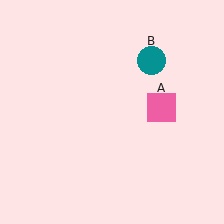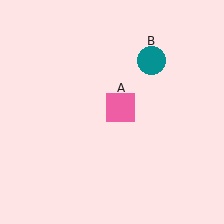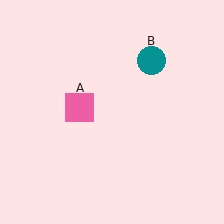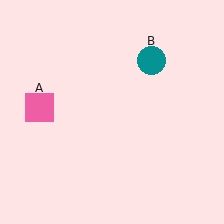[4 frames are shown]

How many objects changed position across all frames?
1 object changed position: pink square (object A).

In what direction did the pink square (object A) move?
The pink square (object A) moved left.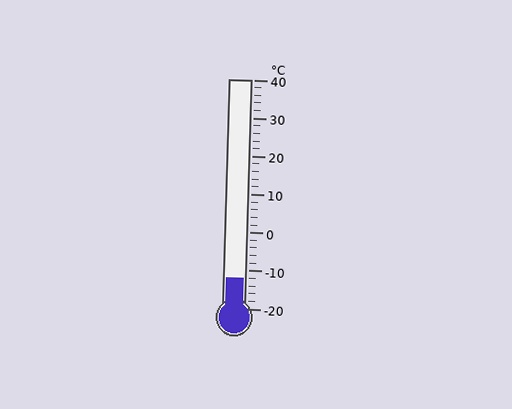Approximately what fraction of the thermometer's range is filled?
The thermometer is filled to approximately 15% of its range.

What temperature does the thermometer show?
The thermometer shows approximately -12°C.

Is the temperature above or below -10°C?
The temperature is below -10°C.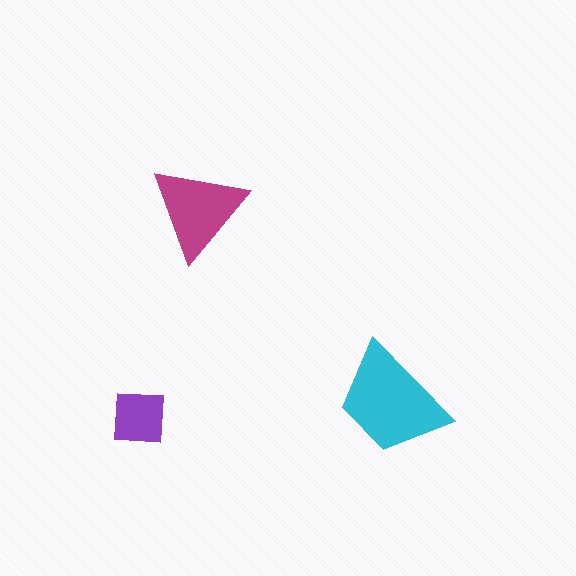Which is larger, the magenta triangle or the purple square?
The magenta triangle.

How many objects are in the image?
There are 3 objects in the image.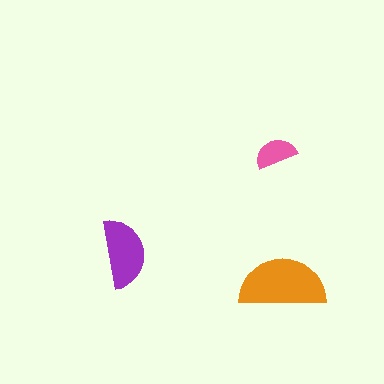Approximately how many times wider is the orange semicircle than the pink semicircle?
About 2 times wider.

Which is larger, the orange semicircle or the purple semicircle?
The orange one.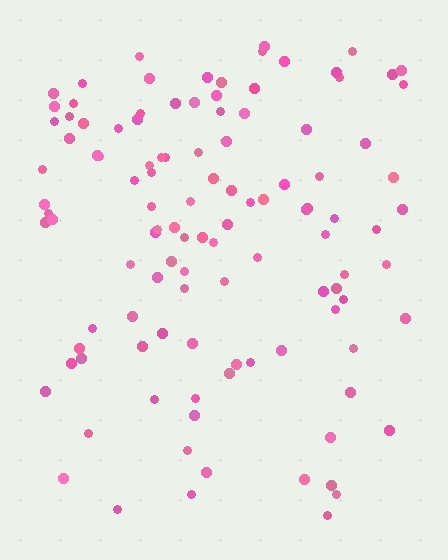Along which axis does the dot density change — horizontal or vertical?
Vertical.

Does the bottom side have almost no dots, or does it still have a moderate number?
Still a moderate number, just noticeably fewer than the top.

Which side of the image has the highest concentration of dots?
The top.